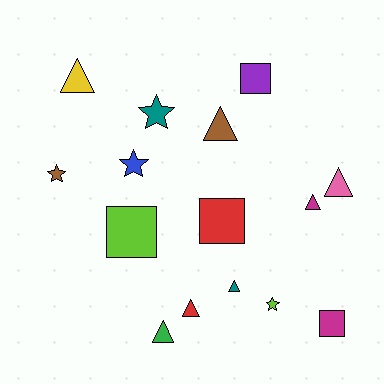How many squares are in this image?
There are 4 squares.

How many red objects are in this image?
There are 2 red objects.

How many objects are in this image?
There are 15 objects.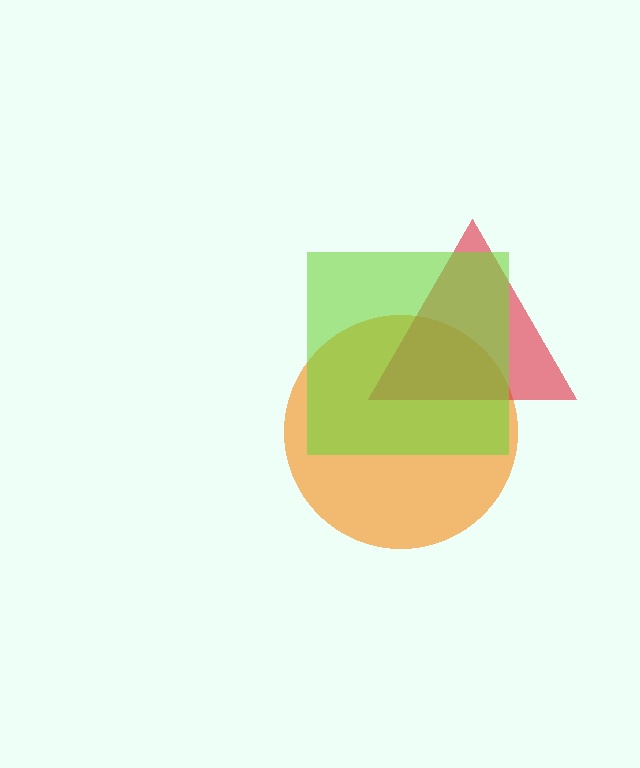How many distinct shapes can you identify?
There are 3 distinct shapes: an orange circle, a red triangle, a lime square.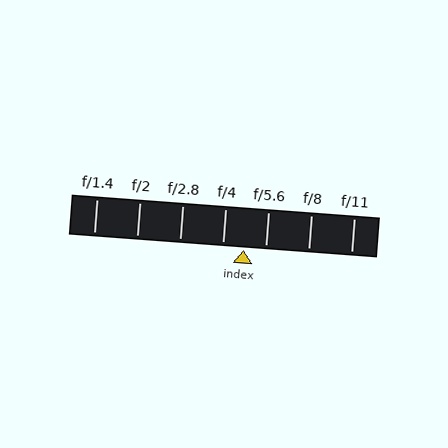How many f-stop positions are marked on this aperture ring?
There are 7 f-stop positions marked.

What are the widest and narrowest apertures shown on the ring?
The widest aperture shown is f/1.4 and the narrowest is f/11.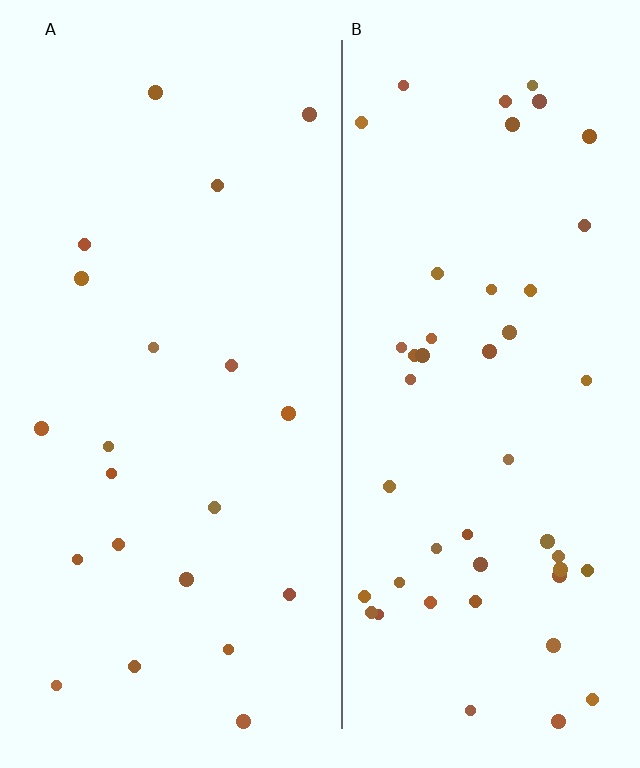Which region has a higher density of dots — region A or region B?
B (the right).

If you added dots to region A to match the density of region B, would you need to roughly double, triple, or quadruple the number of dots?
Approximately double.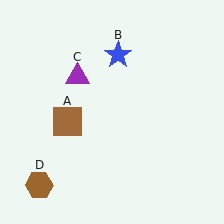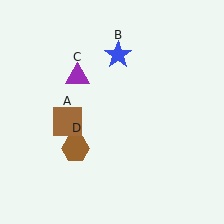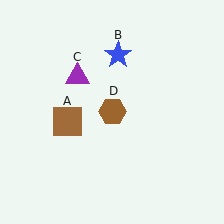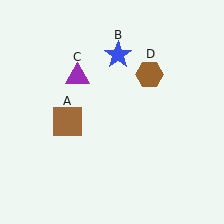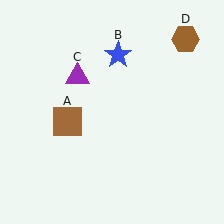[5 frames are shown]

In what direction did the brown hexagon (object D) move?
The brown hexagon (object D) moved up and to the right.